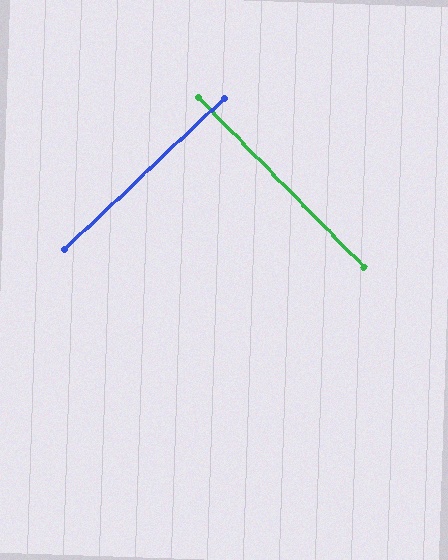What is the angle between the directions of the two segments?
Approximately 89 degrees.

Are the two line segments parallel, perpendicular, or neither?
Perpendicular — they meet at approximately 89°.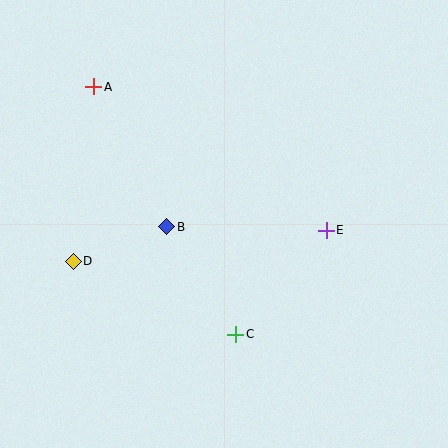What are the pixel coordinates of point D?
Point D is at (73, 261).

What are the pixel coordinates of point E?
Point E is at (326, 230).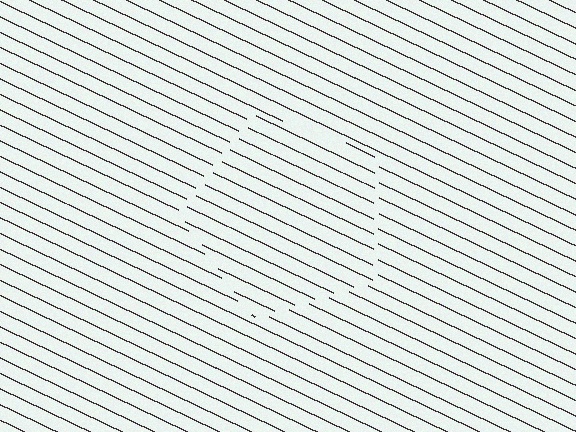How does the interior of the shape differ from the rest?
The interior of the shape contains the same grating, shifted by half a period — the contour is defined by the phase discontinuity where line-ends from the inner and outer gratings abut.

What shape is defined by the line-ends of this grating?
An illusory pentagon. The interior of the shape contains the same grating, shifted by half a period — the contour is defined by the phase discontinuity where line-ends from the inner and outer gratings abut.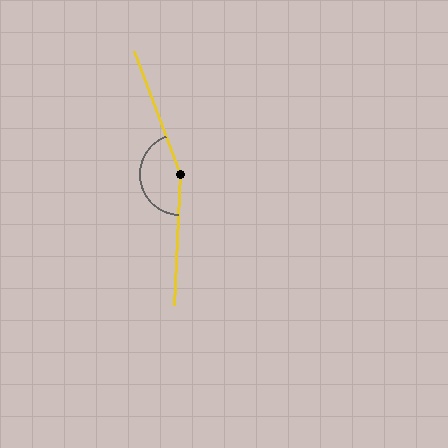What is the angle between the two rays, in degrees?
Approximately 156 degrees.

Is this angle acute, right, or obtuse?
It is obtuse.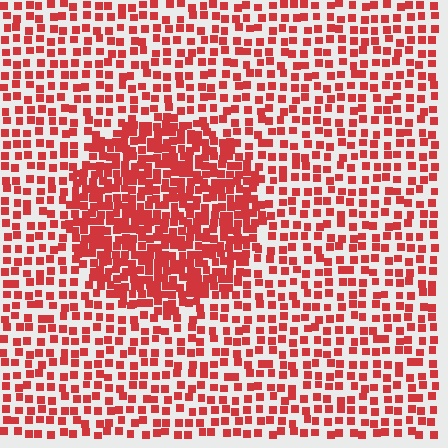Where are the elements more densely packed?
The elements are more densely packed inside the circle boundary.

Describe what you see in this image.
The image contains small red elements arranged at two different densities. A circle-shaped region is visible where the elements are more densely packed than the surrounding area.